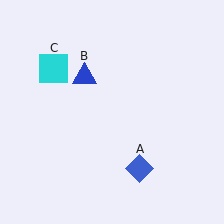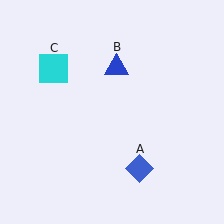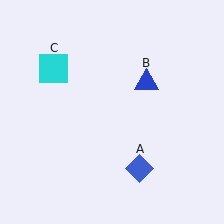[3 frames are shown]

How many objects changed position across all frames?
1 object changed position: blue triangle (object B).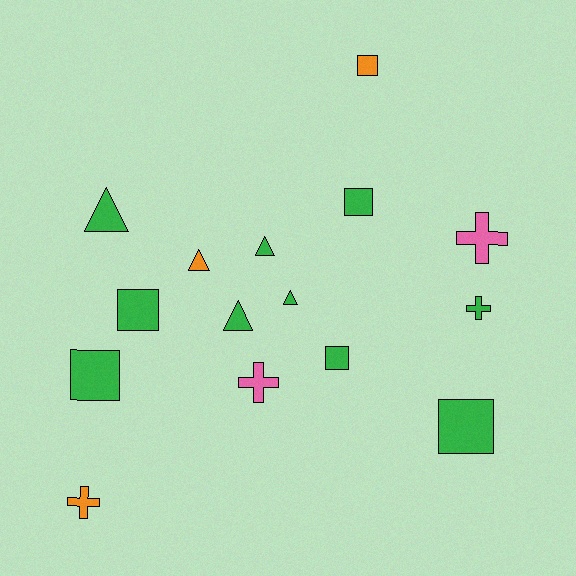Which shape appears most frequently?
Square, with 6 objects.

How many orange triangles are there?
There is 1 orange triangle.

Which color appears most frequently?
Green, with 10 objects.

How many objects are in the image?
There are 15 objects.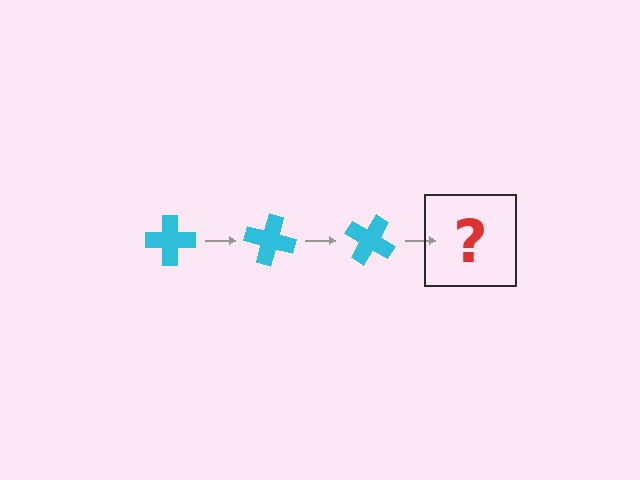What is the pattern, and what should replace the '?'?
The pattern is that the cross rotates 15 degrees each step. The '?' should be a cyan cross rotated 45 degrees.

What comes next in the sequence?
The next element should be a cyan cross rotated 45 degrees.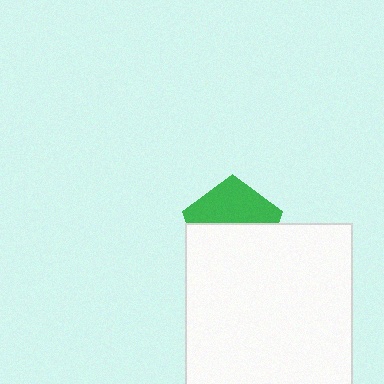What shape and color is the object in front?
The object in front is a white square.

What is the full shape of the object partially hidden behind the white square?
The partially hidden object is a green pentagon.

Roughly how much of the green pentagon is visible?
About half of it is visible (roughly 46%).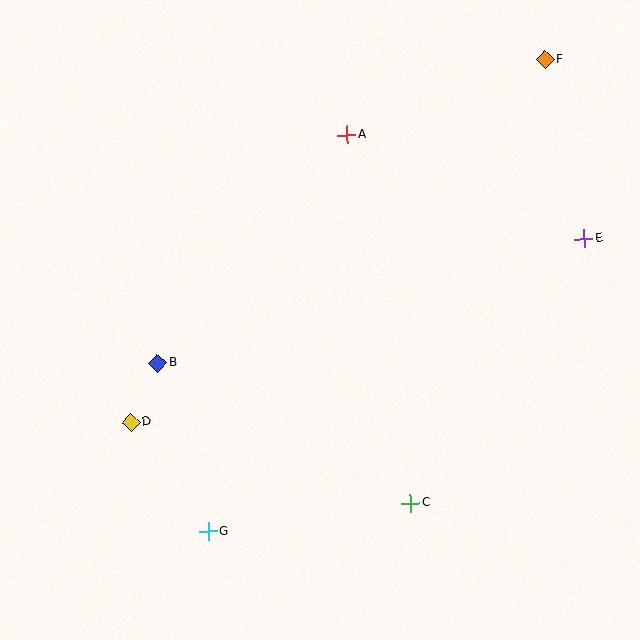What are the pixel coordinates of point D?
Point D is at (131, 422).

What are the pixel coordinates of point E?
Point E is at (584, 239).